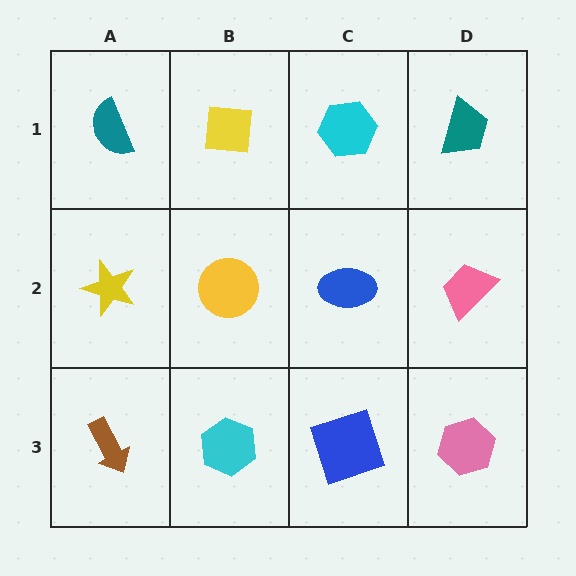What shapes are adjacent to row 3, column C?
A blue ellipse (row 2, column C), a cyan hexagon (row 3, column B), a pink hexagon (row 3, column D).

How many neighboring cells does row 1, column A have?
2.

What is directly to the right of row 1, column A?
A yellow square.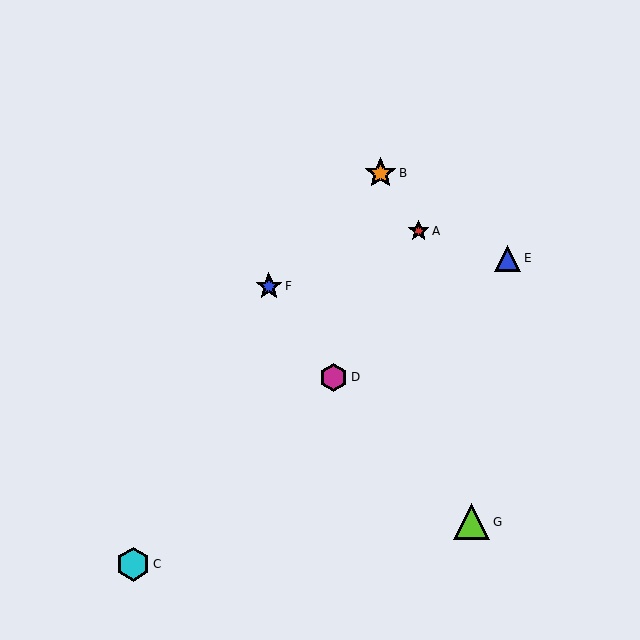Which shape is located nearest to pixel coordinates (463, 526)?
The lime triangle (labeled G) at (472, 522) is nearest to that location.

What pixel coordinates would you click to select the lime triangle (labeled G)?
Click at (472, 522) to select the lime triangle G.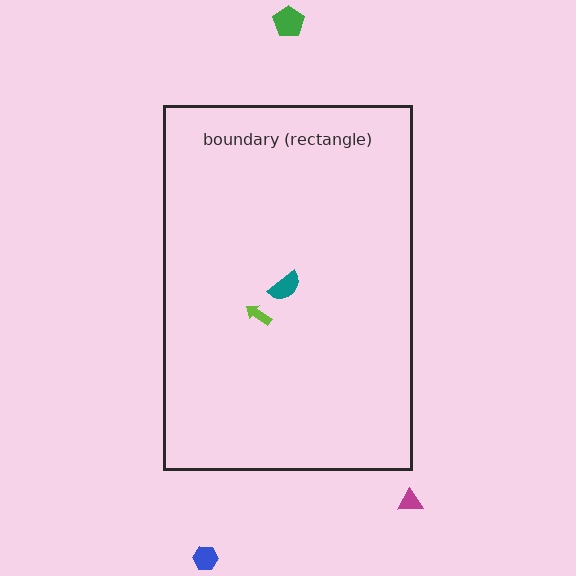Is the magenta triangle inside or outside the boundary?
Outside.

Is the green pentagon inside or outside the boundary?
Outside.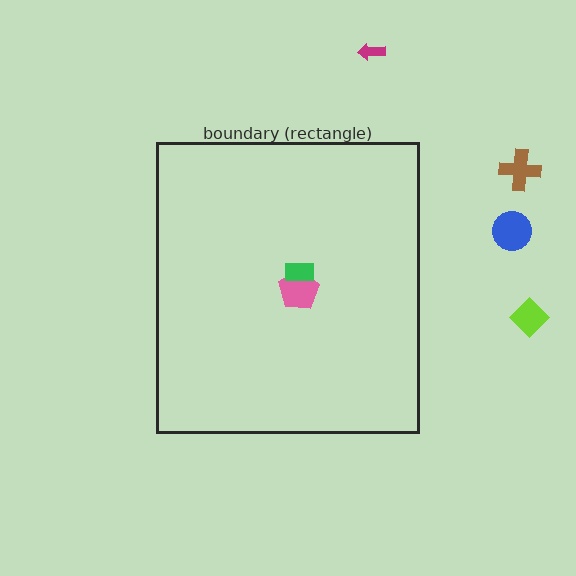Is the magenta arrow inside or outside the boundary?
Outside.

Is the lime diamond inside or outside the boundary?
Outside.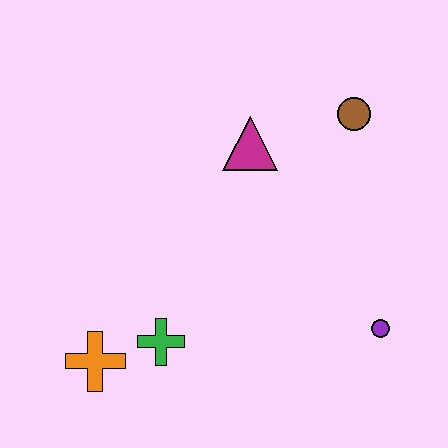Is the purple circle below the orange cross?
No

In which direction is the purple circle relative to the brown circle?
The purple circle is below the brown circle.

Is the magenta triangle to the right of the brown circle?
No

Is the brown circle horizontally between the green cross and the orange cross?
No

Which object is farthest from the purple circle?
The orange cross is farthest from the purple circle.